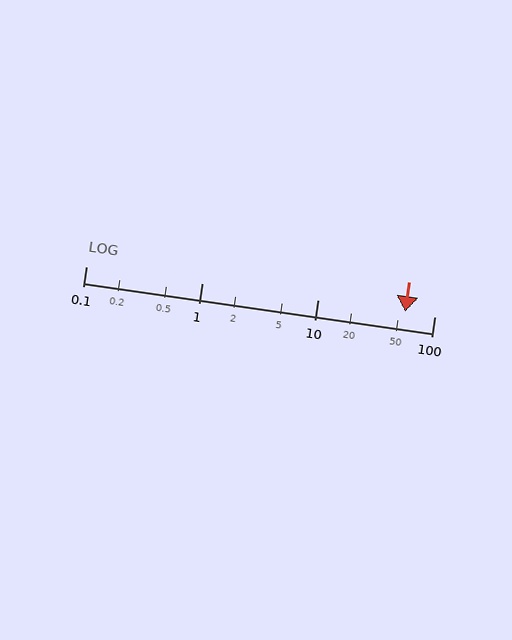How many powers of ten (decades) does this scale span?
The scale spans 3 decades, from 0.1 to 100.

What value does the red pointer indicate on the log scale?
The pointer indicates approximately 56.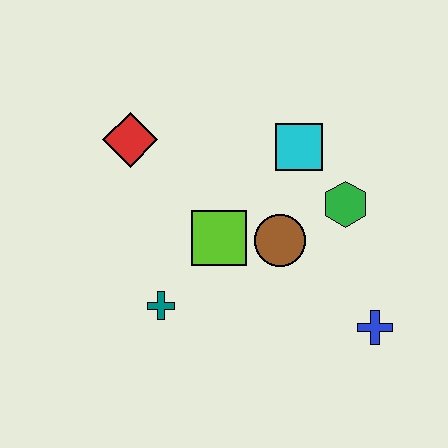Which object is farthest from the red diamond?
The blue cross is farthest from the red diamond.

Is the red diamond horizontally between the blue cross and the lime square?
No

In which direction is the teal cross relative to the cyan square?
The teal cross is below the cyan square.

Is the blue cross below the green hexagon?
Yes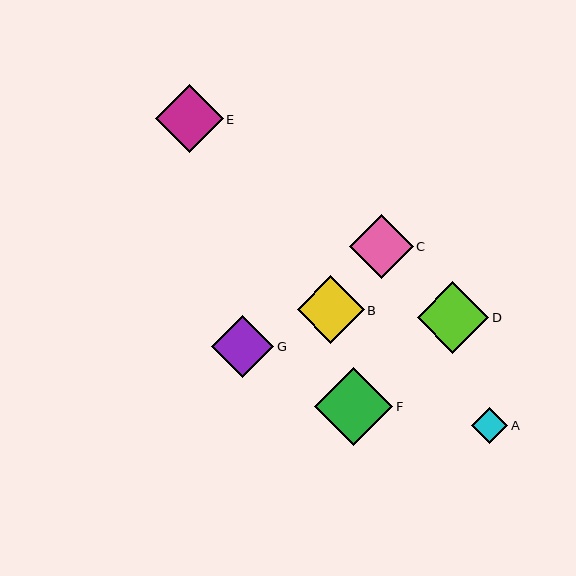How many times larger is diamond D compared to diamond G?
Diamond D is approximately 1.1 times the size of diamond G.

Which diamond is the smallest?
Diamond A is the smallest with a size of approximately 36 pixels.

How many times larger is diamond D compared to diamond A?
Diamond D is approximately 2.0 times the size of diamond A.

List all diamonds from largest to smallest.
From largest to smallest: F, D, E, B, C, G, A.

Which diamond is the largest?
Diamond F is the largest with a size of approximately 79 pixels.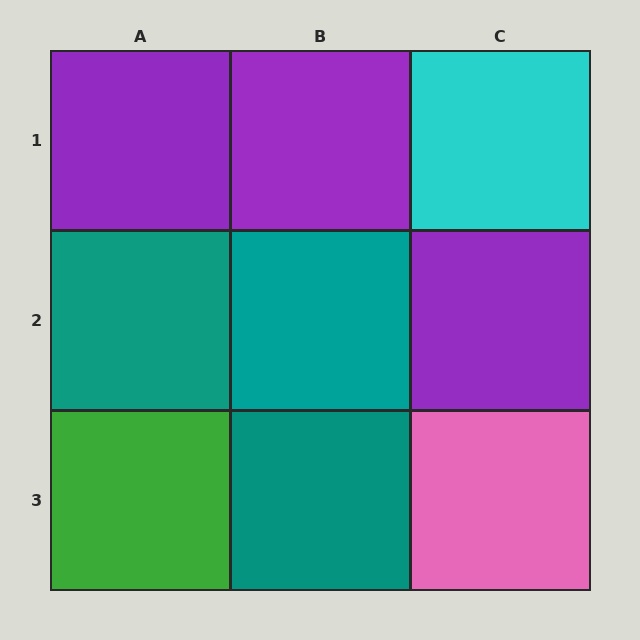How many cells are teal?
3 cells are teal.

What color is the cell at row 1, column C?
Cyan.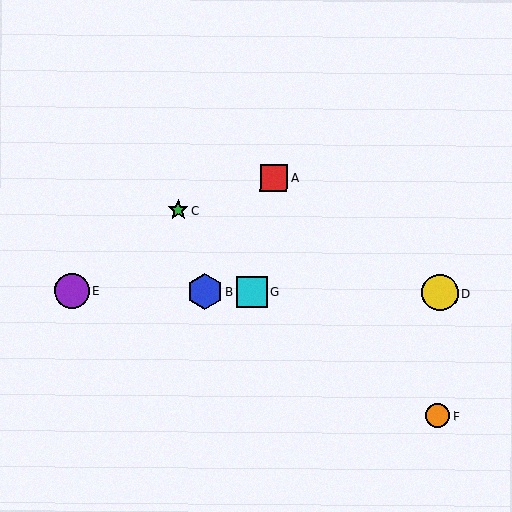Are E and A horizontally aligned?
No, E is at y≈290 and A is at y≈178.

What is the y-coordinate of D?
Object D is at y≈293.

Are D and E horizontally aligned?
Yes, both are at y≈293.